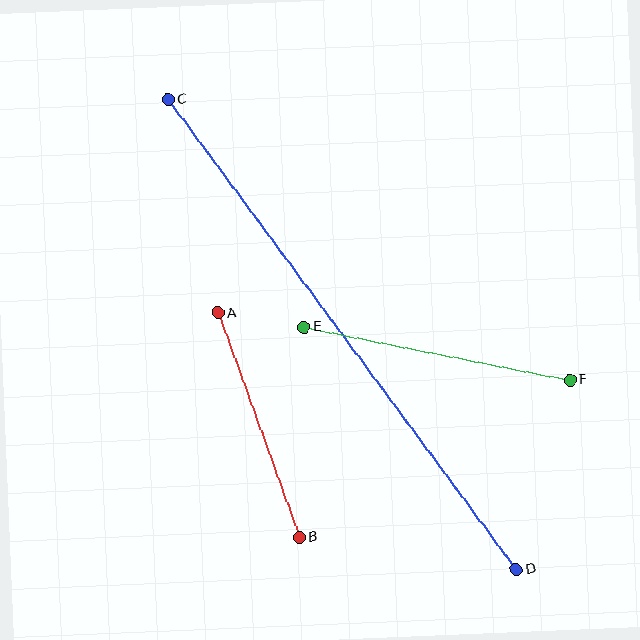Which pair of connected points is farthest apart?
Points C and D are farthest apart.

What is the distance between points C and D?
The distance is approximately 585 pixels.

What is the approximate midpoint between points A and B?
The midpoint is at approximately (258, 425) pixels.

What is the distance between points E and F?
The distance is approximately 271 pixels.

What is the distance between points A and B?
The distance is approximately 239 pixels.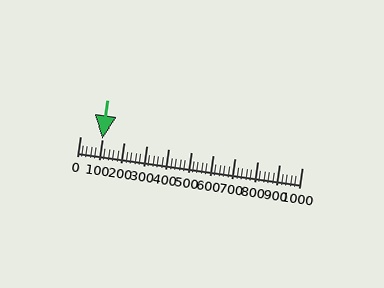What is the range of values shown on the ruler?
The ruler shows values from 0 to 1000.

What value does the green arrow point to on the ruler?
The green arrow points to approximately 100.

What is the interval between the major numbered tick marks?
The major tick marks are spaced 100 units apart.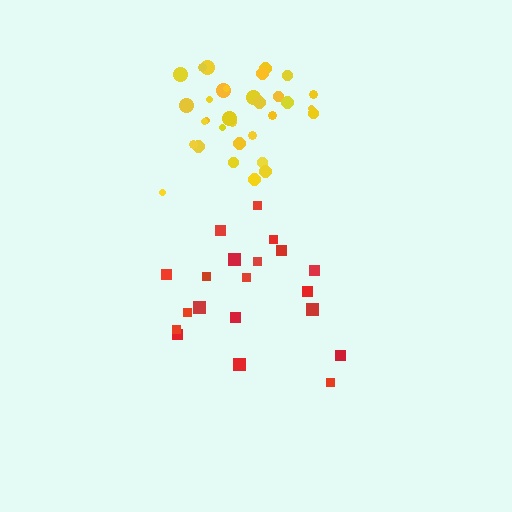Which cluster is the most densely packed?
Yellow.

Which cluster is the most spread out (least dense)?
Red.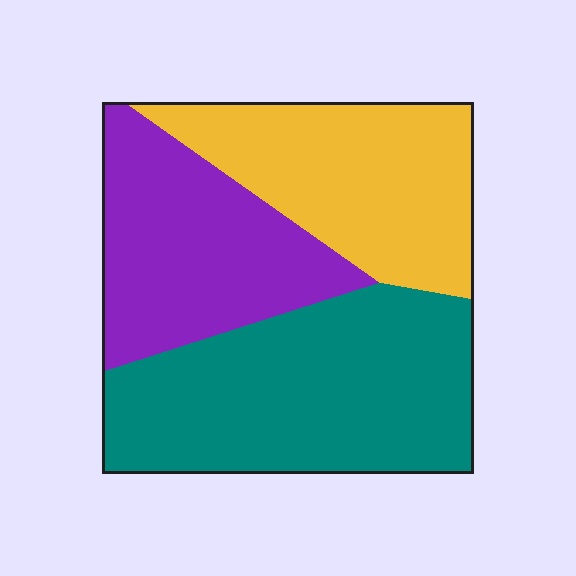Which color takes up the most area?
Teal, at roughly 40%.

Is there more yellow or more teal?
Teal.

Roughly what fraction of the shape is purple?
Purple covers roughly 30% of the shape.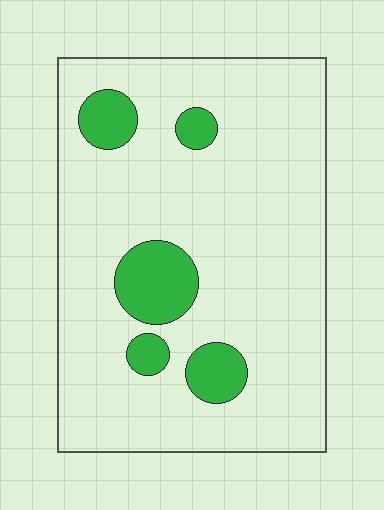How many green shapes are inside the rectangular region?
5.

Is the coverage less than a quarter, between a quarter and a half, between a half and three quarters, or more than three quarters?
Less than a quarter.